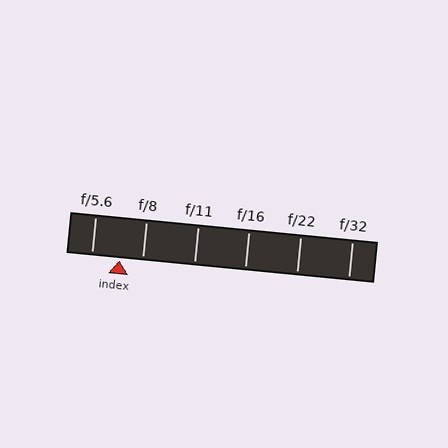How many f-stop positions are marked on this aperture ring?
There are 6 f-stop positions marked.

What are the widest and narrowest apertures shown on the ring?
The widest aperture shown is f/5.6 and the narrowest is f/32.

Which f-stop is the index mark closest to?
The index mark is closest to f/8.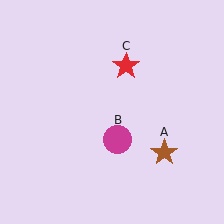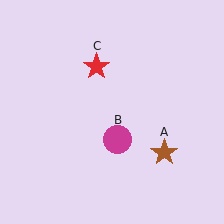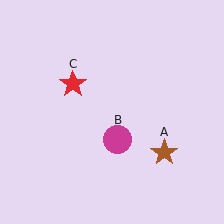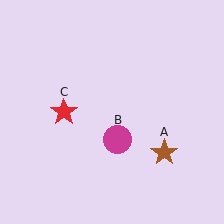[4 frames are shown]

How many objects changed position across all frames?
1 object changed position: red star (object C).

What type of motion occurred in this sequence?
The red star (object C) rotated counterclockwise around the center of the scene.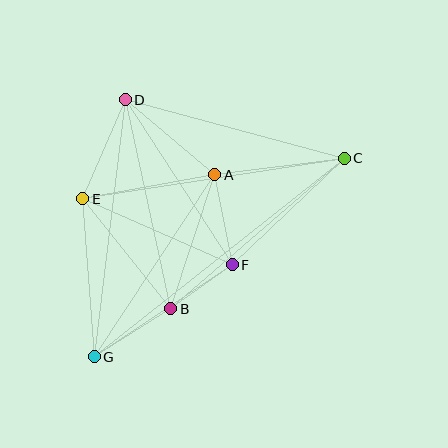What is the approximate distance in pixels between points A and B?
The distance between A and B is approximately 141 pixels.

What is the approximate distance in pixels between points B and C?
The distance between B and C is approximately 230 pixels.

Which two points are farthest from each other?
Points C and G are farthest from each other.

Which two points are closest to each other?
Points B and F are closest to each other.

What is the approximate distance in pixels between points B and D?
The distance between B and D is approximately 214 pixels.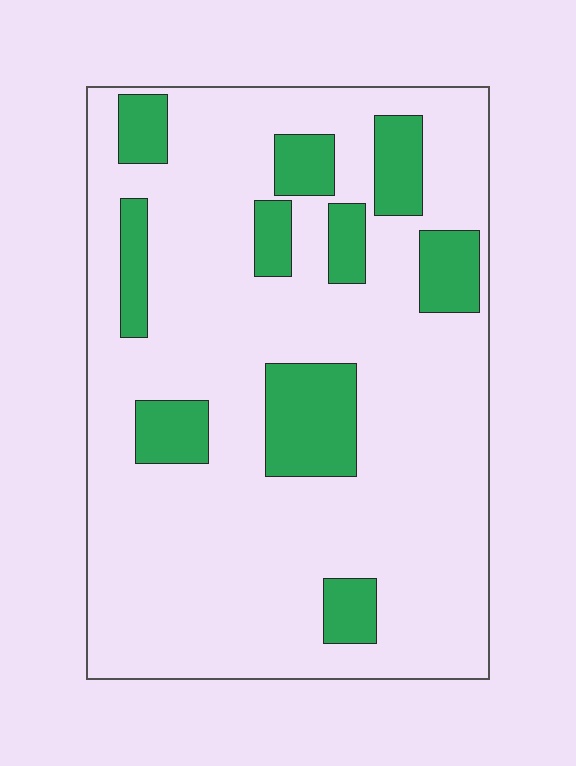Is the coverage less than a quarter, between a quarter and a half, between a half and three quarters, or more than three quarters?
Less than a quarter.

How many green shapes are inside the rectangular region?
10.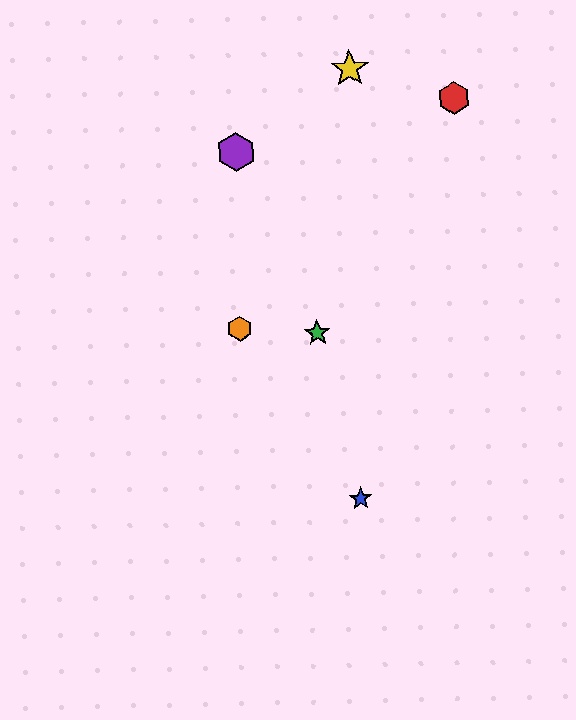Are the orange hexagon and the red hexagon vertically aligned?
No, the orange hexagon is at x≈240 and the red hexagon is at x≈454.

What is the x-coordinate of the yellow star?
The yellow star is at x≈350.